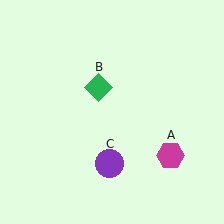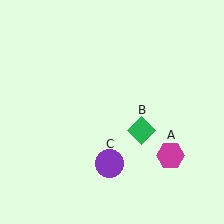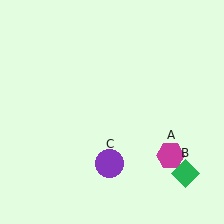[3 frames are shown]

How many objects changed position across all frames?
1 object changed position: green diamond (object B).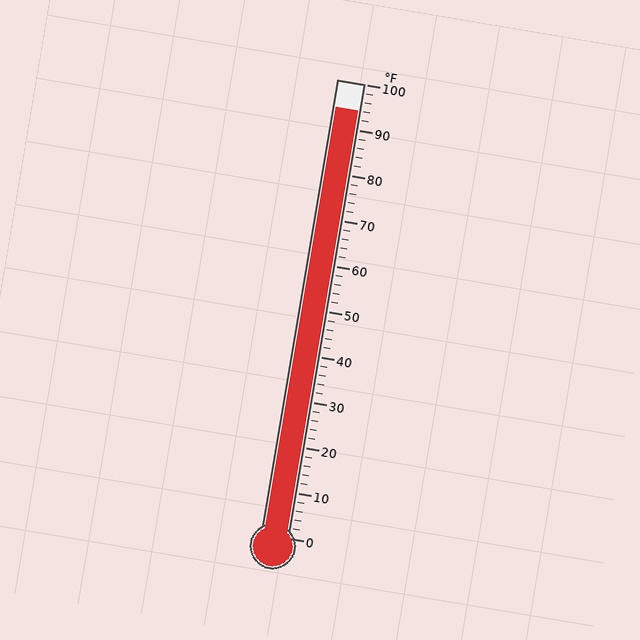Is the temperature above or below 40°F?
The temperature is above 40°F.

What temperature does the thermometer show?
The thermometer shows approximately 94°F.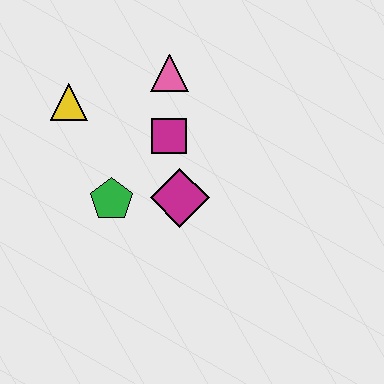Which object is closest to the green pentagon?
The magenta diamond is closest to the green pentagon.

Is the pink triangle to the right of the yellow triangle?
Yes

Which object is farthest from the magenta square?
The yellow triangle is farthest from the magenta square.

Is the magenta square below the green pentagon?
No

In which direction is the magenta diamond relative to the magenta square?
The magenta diamond is below the magenta square.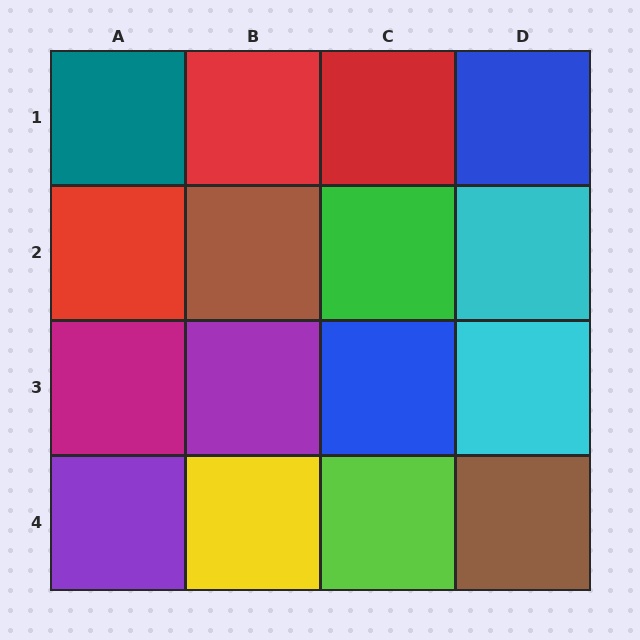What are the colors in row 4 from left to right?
Purple, yellow, lime, brown.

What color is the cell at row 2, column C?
Green.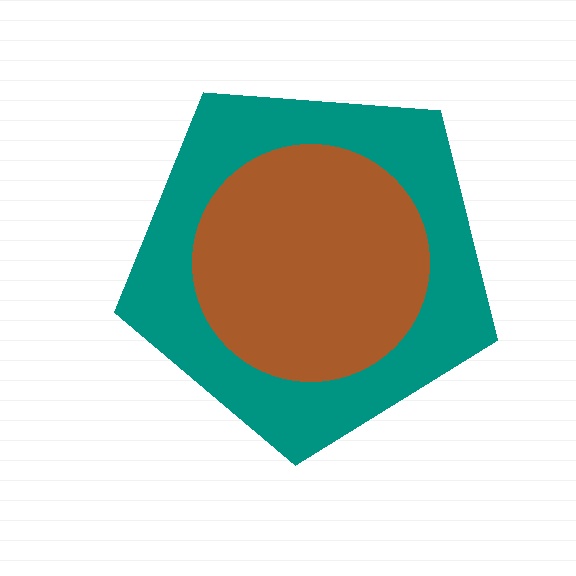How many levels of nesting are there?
2.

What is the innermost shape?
The brown circle.